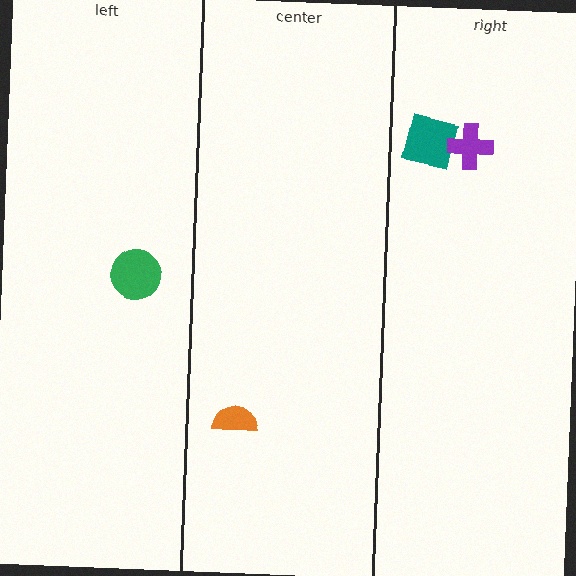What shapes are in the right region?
The teal square, the purple cross.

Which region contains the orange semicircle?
The center region.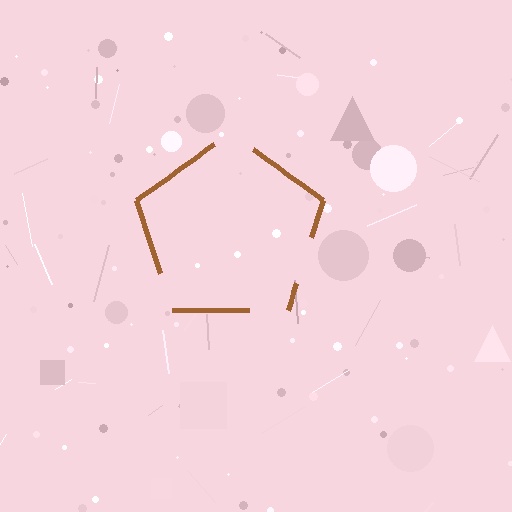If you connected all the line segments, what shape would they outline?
They would outline a pentagon.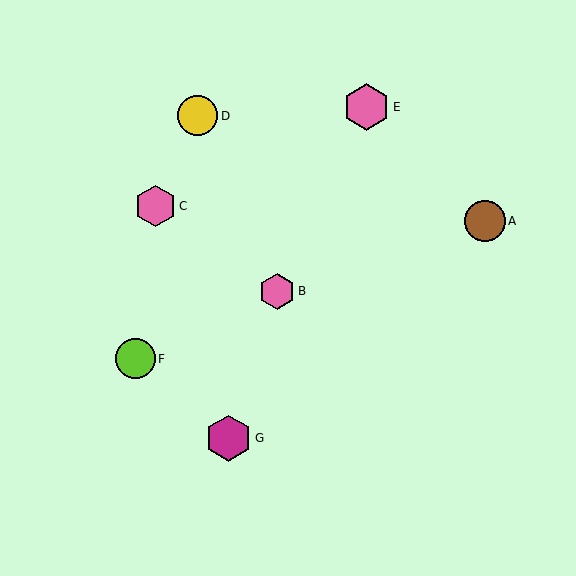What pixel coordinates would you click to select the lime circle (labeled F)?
Click at (135, 359) to select the lime circle F.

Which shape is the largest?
The magenta hexagon (labeled G) is the largest.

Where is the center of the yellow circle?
The center of the yellow circle is at (198, 116).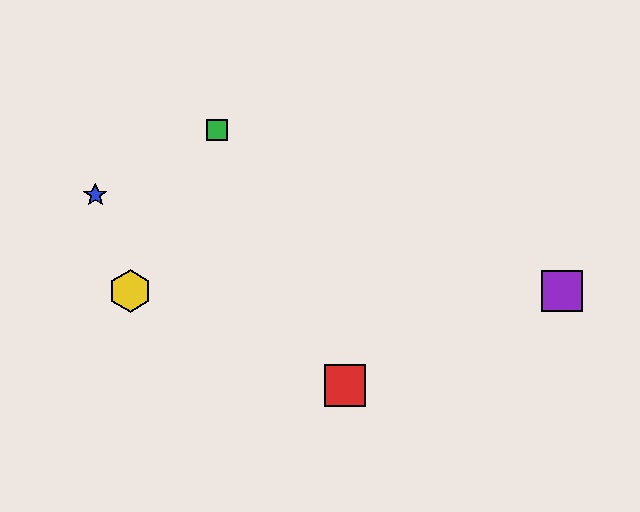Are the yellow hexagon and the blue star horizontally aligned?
No, the yellow hexagon is at y≈291 and the blue star is at y≈195.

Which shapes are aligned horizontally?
The yellow hexagon, the purple square are aligned horizontally.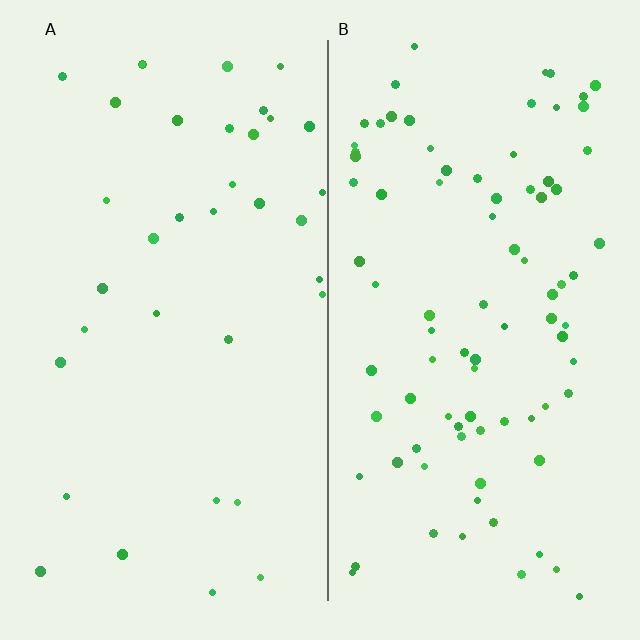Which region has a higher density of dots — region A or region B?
B (the right).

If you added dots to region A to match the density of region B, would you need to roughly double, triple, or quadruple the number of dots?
Approximately double.